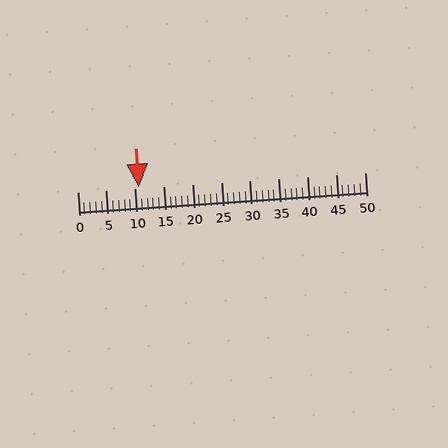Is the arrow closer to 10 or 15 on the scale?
The arrow is closer to 10.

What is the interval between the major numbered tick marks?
The major tick marks are spaced 5 units apart.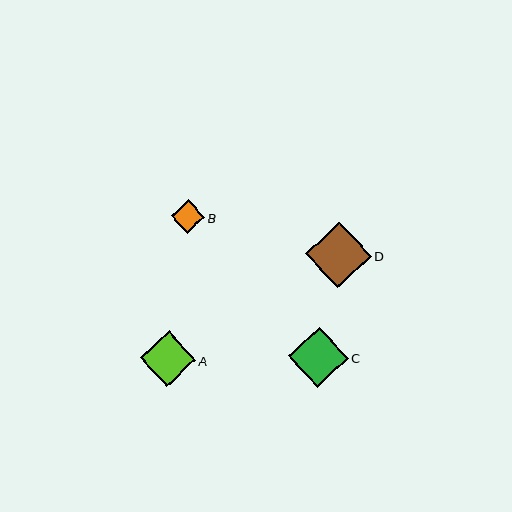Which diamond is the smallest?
Diamond B is the smallest with a size of approximately 33 pixels.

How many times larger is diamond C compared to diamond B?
Diamond C is approximately 1.8 times the size of diamond B.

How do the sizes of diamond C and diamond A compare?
Diamond C and diamond A are approximately the same size.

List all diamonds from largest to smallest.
From largest to smallest: D, C, A, B.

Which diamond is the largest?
Diamond D is the largest with a size of approximately 66 pixels.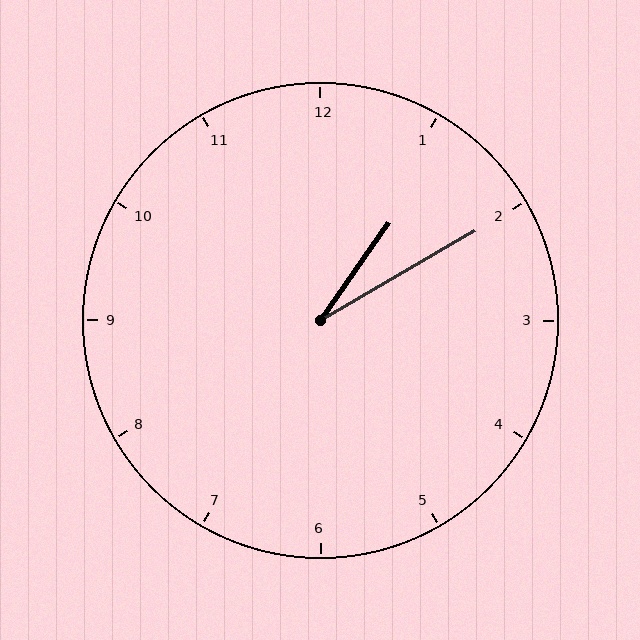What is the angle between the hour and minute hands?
Approximately 25 degrees.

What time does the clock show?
1:10.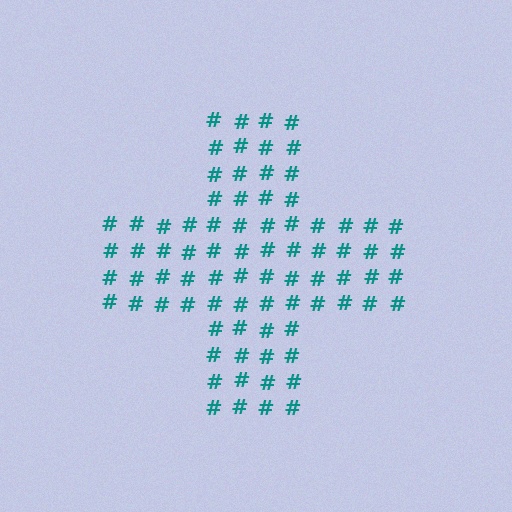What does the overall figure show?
The overall figure shows a cross.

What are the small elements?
The small elements are hash symbols.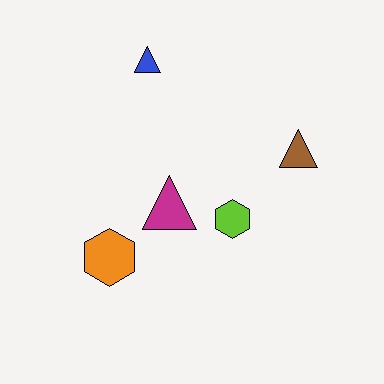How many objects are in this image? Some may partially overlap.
There are 5 objects.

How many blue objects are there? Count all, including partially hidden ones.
There is 1 blue object.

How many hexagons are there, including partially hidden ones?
There are 2 hexagons.